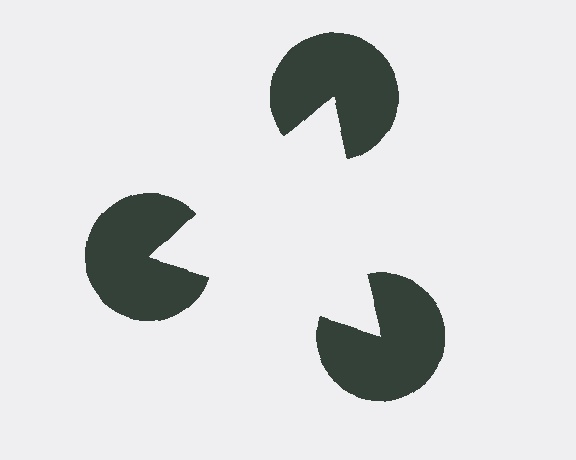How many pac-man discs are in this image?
There are 3 — one at each vertex of the illusory triangle.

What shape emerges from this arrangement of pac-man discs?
An illusory triangle — its edges are inferred from the aligned wedge cuts in the pac-man discs, not physically drawn.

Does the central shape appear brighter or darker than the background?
It typically appears slightly brighter than the background, even though no actual brightness change is drawn.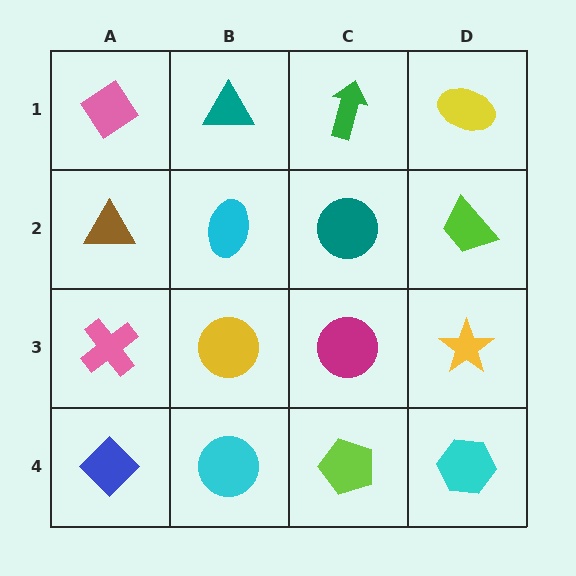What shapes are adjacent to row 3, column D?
A lime trapezoid (row 2, column D), a cyan hexagon (row 4, column D), a magenta circle (row 3, column C).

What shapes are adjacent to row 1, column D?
A lime trapezoid (row 2, column D), a green arrow (row 1, column C).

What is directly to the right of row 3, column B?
A magenta circle.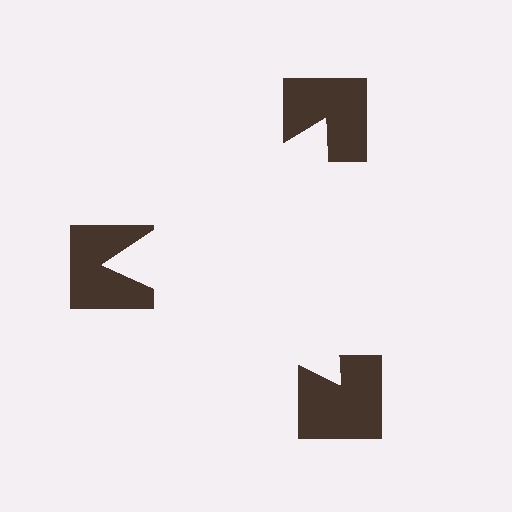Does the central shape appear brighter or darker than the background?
It typically appears slightly brighter than the background, even though no actual brightness change is drawn.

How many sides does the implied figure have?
3 sides.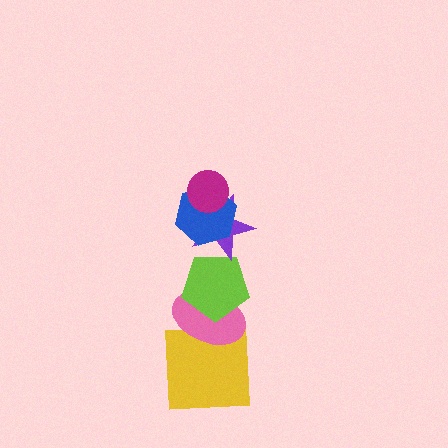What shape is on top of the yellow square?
The pink ellipse is on top of the yellow square.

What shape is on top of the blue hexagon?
The magenta circle is on top of the blue hexagon.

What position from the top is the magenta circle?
The magenta circle is 1st from the top.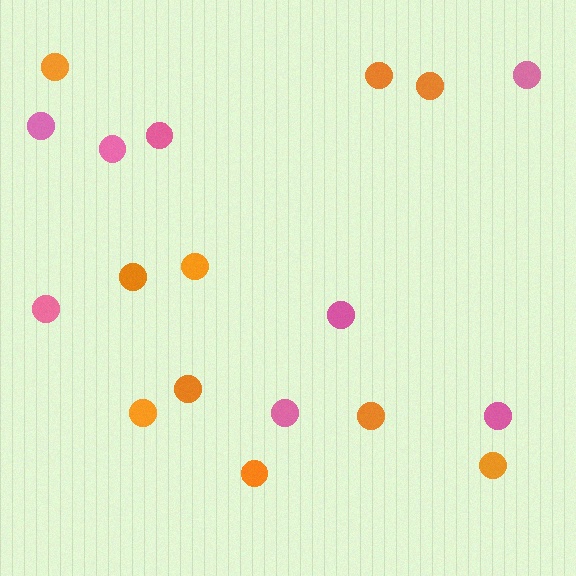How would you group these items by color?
There are 2 groups: one group of pink circles (8) and one group of orange circles (10).